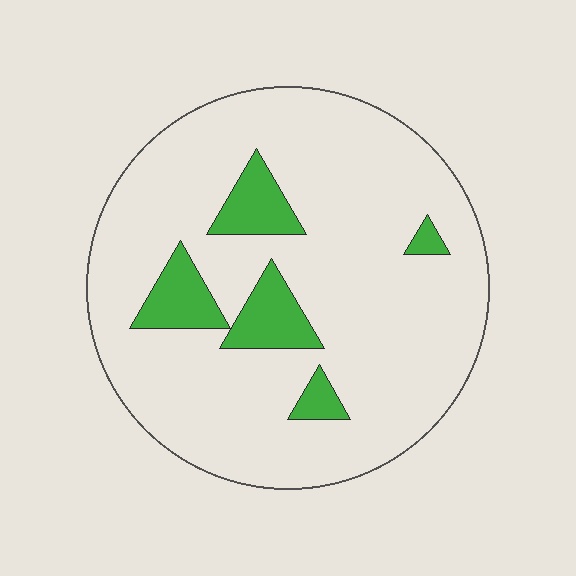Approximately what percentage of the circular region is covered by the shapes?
Approximately 15%.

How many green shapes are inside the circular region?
5.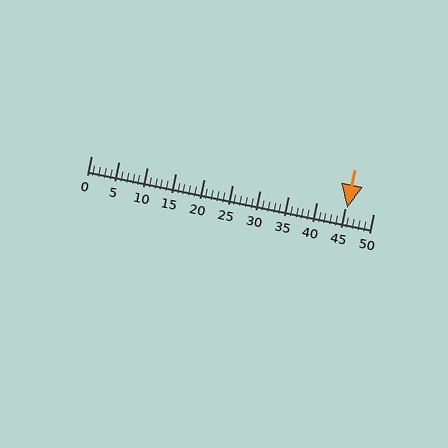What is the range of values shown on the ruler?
The ruler shows values from 0 to 50.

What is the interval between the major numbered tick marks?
The major tick marks are spaced 5 units apart.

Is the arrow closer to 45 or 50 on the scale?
The arrow is closer to 45.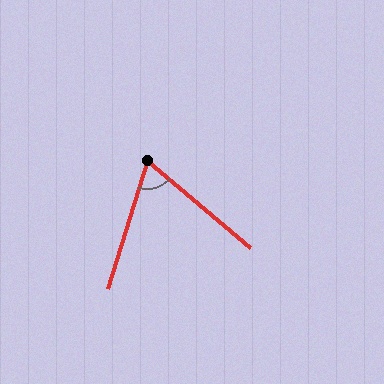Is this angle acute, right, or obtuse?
It is acute.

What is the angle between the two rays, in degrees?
Approximately 67 degrees.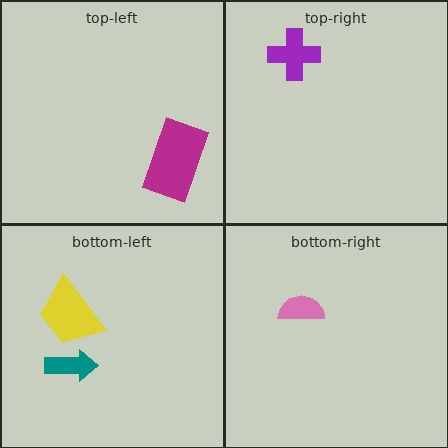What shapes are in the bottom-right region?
The pink semicircle.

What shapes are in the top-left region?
The magenta rectangle.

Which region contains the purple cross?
The top-right region.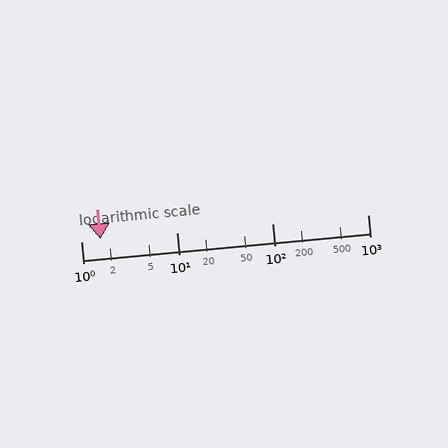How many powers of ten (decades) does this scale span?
The scale spans 3 decades, from 1 to 1000.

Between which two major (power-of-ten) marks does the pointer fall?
The pointer is between 1 and 10.